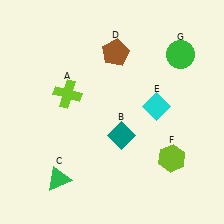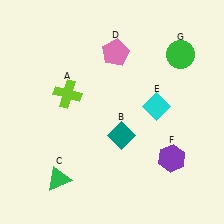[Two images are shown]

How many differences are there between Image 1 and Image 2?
There are 2 differences between the two images.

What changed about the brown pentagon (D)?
In Image 1, D is brown. In Image 2, it changed to pink.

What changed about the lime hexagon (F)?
In Image 1, F is lime. In Image 2, it changed to purple.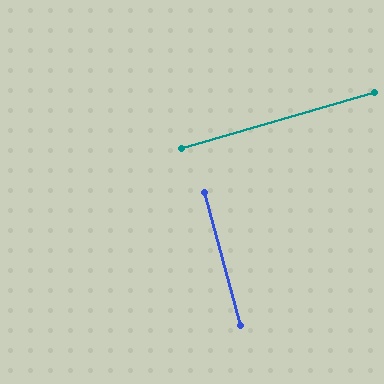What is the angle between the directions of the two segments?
Approximately 89 degrees.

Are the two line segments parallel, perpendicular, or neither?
Perpendicular — they meet at approximately 89°.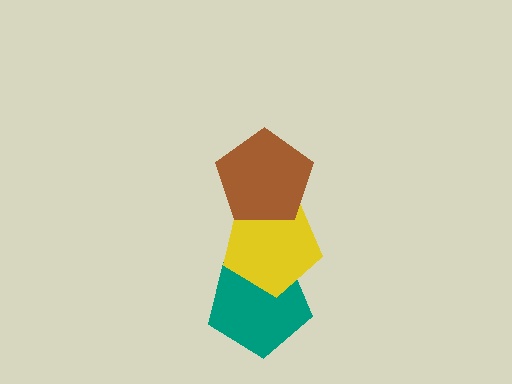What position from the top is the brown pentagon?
The brown pentagon is 1st from the top.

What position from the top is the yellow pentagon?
The yellow pentagon is 2nd from the top.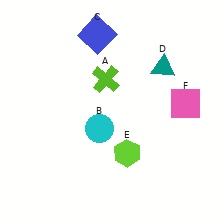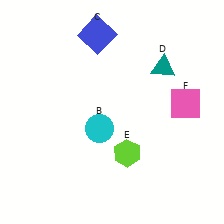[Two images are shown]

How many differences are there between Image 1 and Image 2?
There is 1 difference between the two images.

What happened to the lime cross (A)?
The lime cross (A) was removed in Image 2. It was in the top-left area of Image 1.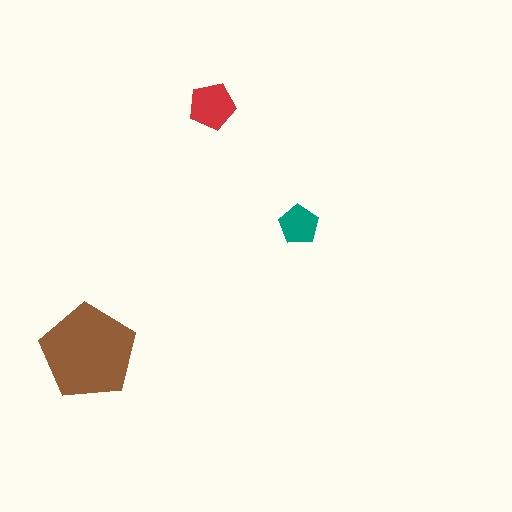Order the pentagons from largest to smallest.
the brown one, the red one, the teal one.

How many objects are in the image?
There are 3 objects in the image.